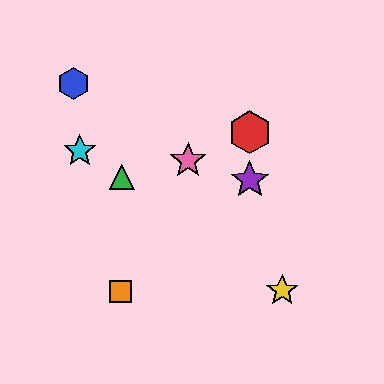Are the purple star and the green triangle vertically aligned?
No, the purple star is at x≈250 and the green triangle is at x≈122.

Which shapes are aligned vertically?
The red hexagon, the purple star are aligned vertically.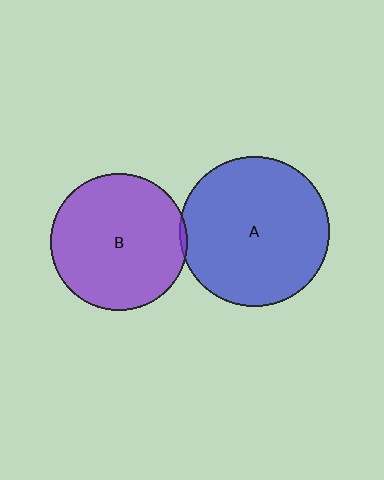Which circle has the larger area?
Circle A (blue).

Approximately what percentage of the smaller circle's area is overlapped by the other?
Approximately 5%.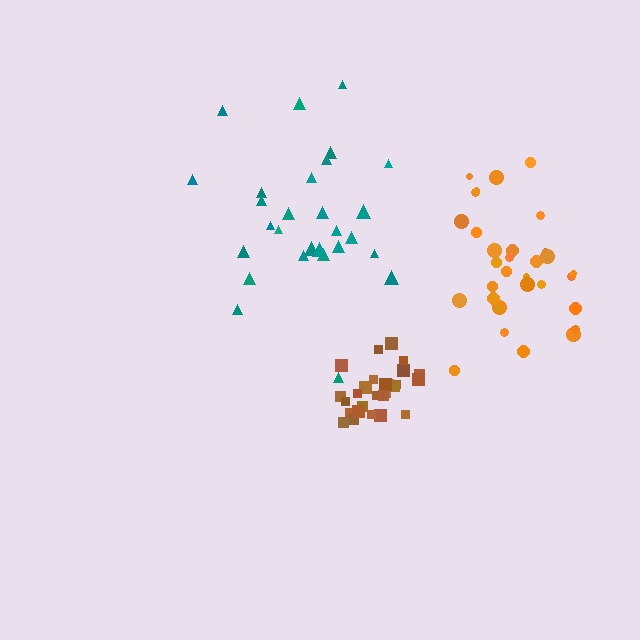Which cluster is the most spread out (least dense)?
Teal.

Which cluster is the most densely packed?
Brown.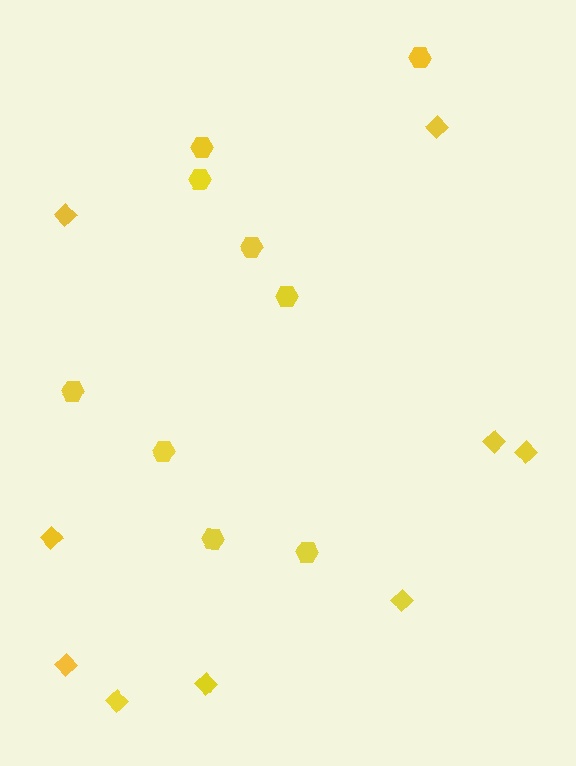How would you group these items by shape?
There are 2 groups: one group of diamonds (9) and one group of hexagons (9).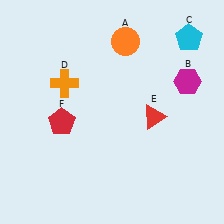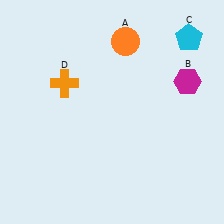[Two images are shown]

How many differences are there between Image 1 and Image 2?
There are 2 differences between the two images.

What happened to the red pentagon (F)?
The red pentagon (F) was removed in Image 2. It was in the bottom-left area of Image 1.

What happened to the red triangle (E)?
The red triangle (E) was removed in Image 2. It was in the bottom-right area of Image 1.